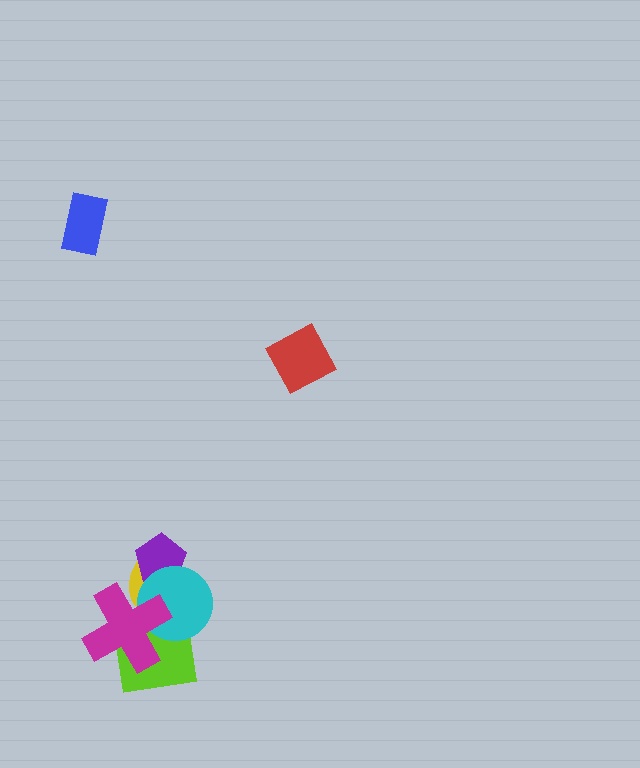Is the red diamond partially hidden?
No, no other shape covers it.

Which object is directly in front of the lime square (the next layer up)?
The cyan circle is directly in front of the lime square.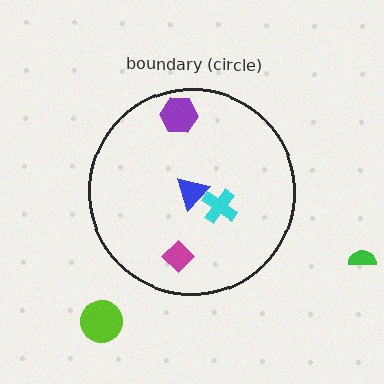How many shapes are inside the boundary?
4 inside, 2 outside.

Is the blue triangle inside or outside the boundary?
Inside.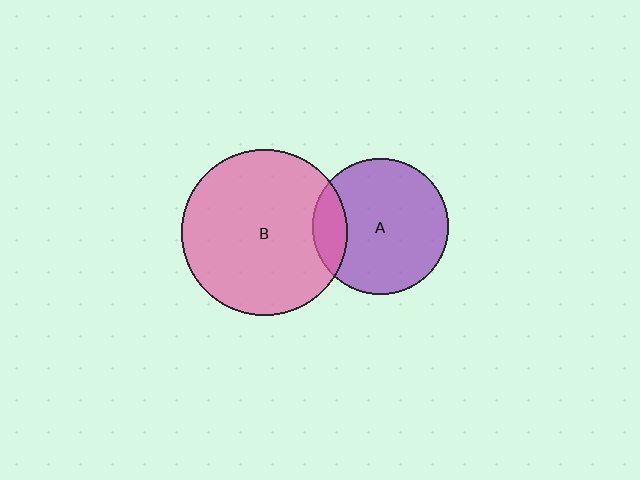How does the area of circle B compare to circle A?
Approximately 1.5 times.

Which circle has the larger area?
Circle B (pink).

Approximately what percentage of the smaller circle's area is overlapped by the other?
Approximately 15%.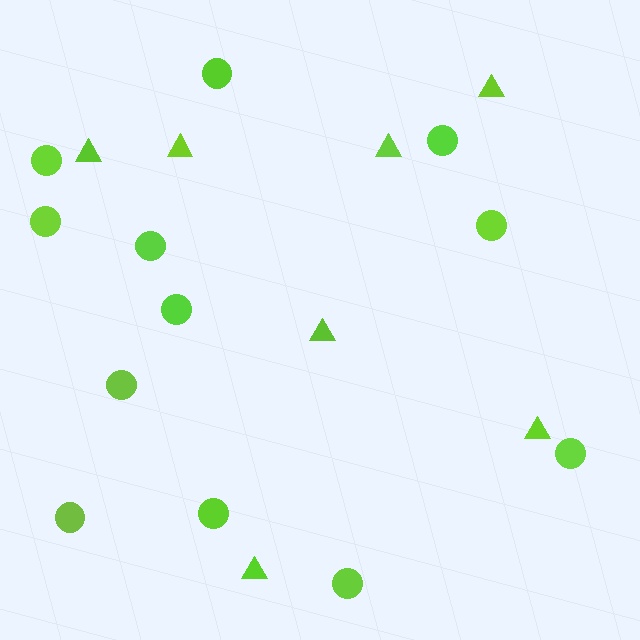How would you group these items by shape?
There are 2 groups: one group of triangles (7) and one group of circles (12).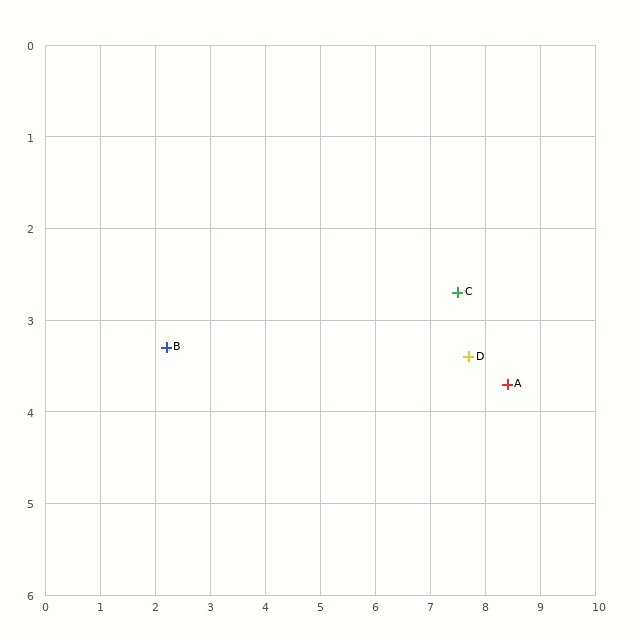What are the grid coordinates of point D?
Point D is at approximately (7.7, 3.4).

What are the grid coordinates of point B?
Point B is at approximately (2.2, 3.3).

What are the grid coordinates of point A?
Point A is at approximately (8.4, 3.7).